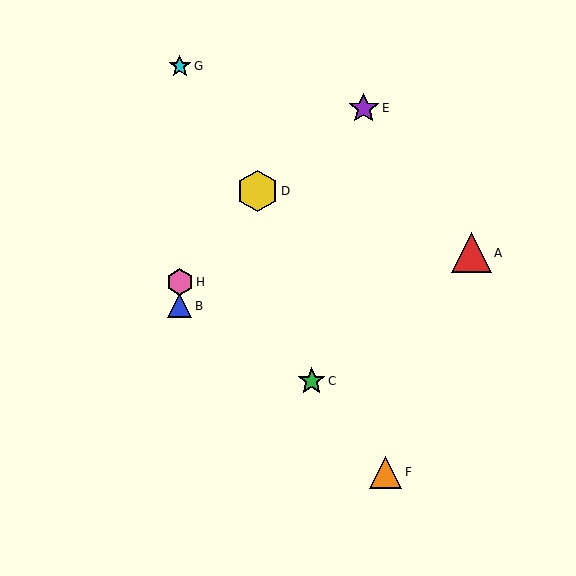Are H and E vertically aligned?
No, H is at x≈180 and E is at x≈364.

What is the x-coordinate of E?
Object E is at x≈364.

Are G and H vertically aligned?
Yes, both are at x≈180.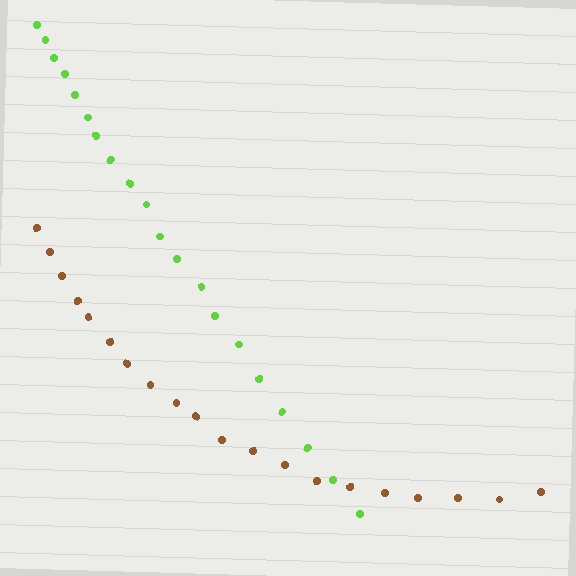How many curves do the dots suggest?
There are 2 distinct paths.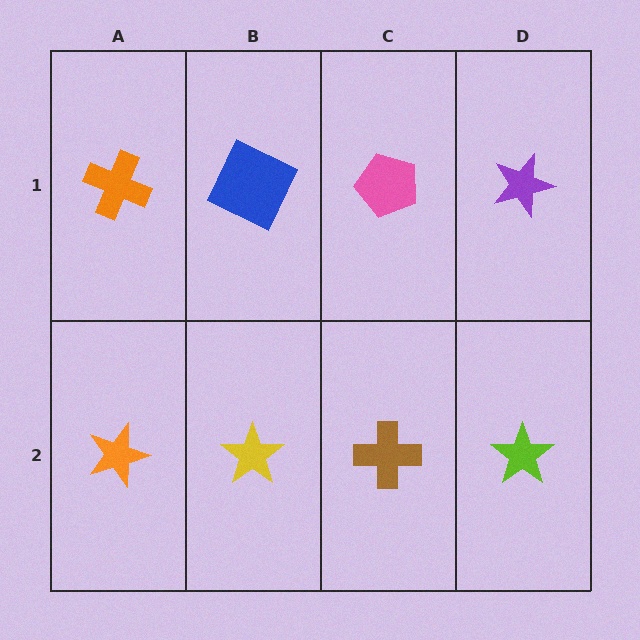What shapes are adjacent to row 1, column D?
A lime star (row 2, column D), a pink pentagon (row 1, column C).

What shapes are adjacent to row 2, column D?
A purple star (row 1, column D), a brown cross (row 2, column C).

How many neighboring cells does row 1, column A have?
2.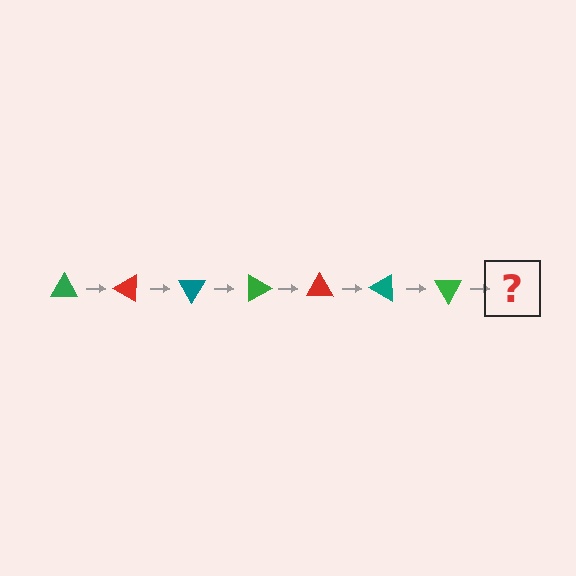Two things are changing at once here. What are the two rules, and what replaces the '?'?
The two rules are that it rotates 30 degrees each step and the color cycles through green, red, and teal. The '?' should be a red triangle, rotated 210 degrees from the start.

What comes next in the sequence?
The next element should be a red triangle, rotated 210 degrees from the start.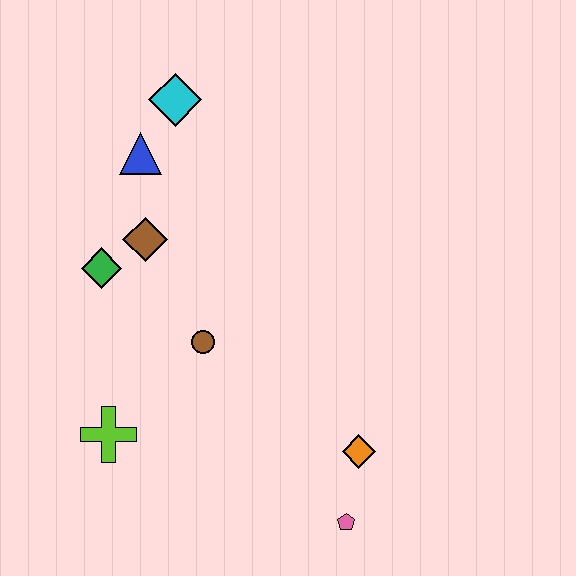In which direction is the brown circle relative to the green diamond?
The brown circle is to the right of the green diamond.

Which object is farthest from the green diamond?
The pink pentagon is farthest from the green diamond.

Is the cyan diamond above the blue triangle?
Yes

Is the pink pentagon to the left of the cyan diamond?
No